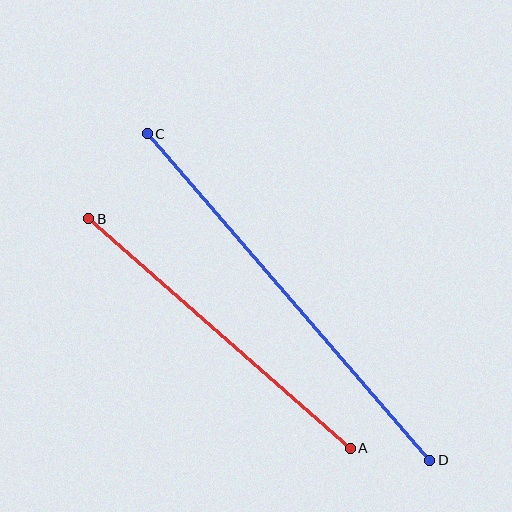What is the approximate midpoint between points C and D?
The midpoint is at approximately (288, 297) pixels.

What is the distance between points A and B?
The distance is approximately 347 pixels.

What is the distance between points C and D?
The distance is approximately 432 pixels.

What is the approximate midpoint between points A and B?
The midpoint is at approximately (220, 334) pixels.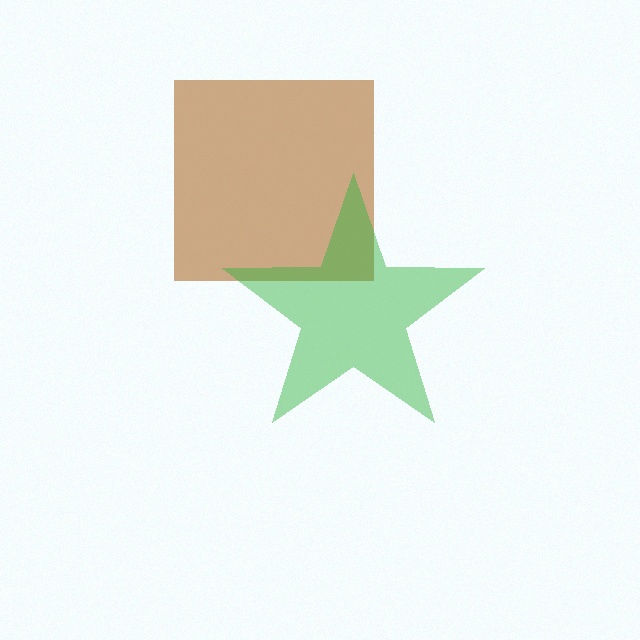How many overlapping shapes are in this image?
There are 2 overlapping shapes in the image.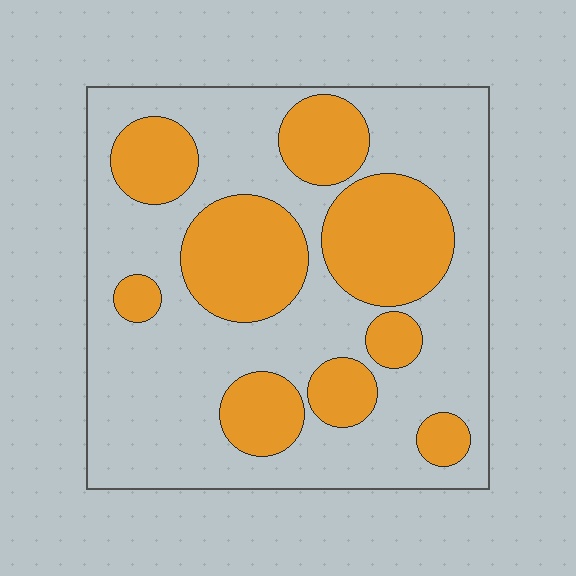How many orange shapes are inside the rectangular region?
9.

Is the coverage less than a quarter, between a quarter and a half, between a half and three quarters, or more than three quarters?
Between a quarter and a half.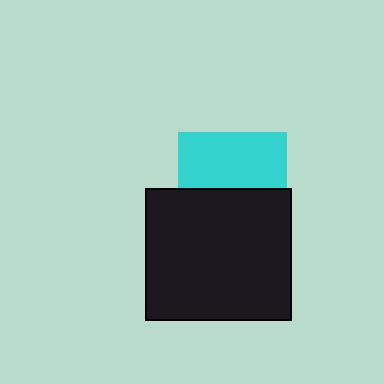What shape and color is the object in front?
The object in front is a black rectangle.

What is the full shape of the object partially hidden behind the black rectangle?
The partially hidden object is a cyan square.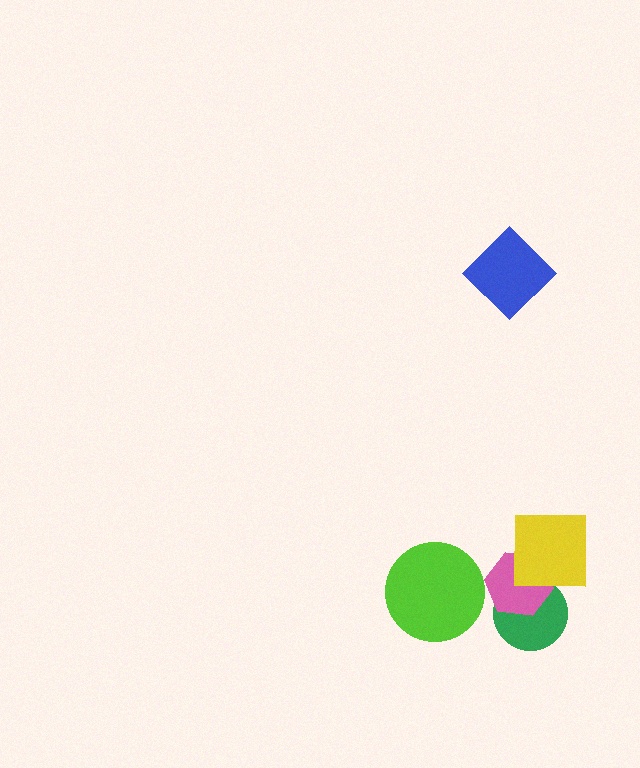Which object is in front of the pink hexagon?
The yellow square is in front of the pink hexagon.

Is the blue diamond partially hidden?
No, no other shape covers it.